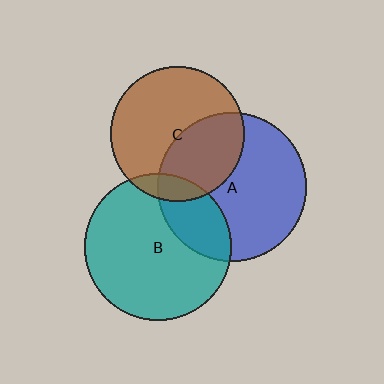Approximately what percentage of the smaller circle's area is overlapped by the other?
Approximately 40%.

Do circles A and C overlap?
Yes.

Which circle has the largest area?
Circle A (blue).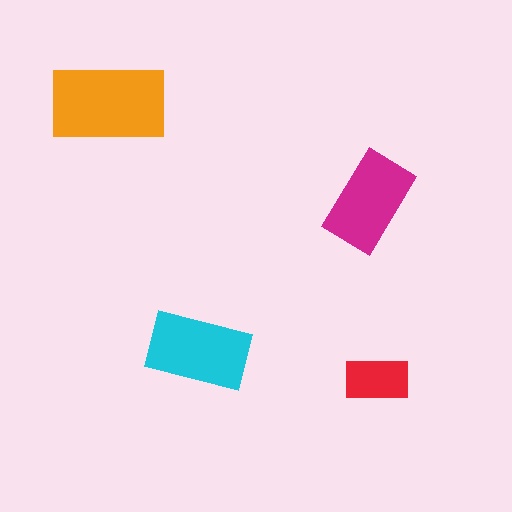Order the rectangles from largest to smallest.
the orange one, the cyan one, the magenta one, the red one.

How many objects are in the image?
There are 4 objects in the image.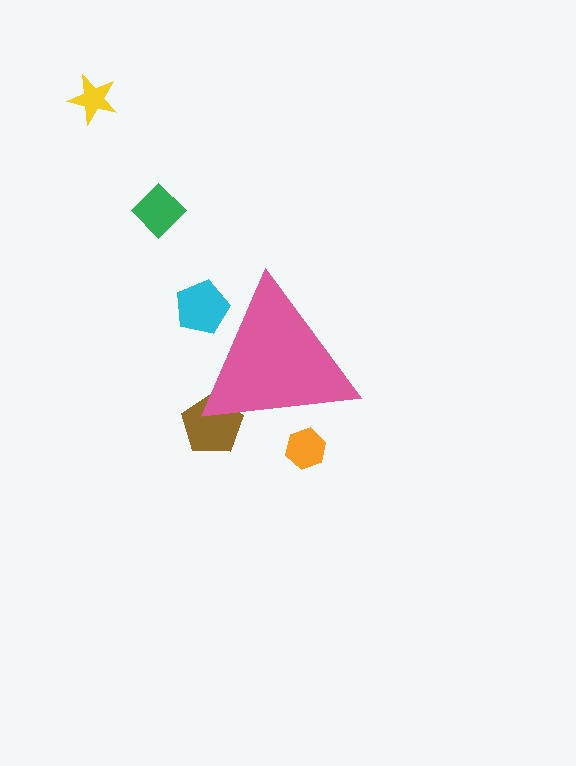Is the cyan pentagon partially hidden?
Yes, the cyan pentagon is partially hidden behind the pink triangle.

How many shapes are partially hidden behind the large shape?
3 shapes are partially hidden.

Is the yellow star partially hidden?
No, the yellow star is fully visible.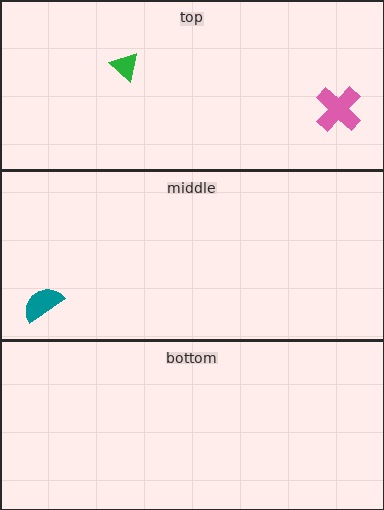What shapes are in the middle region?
The teal semicircle.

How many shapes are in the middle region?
1.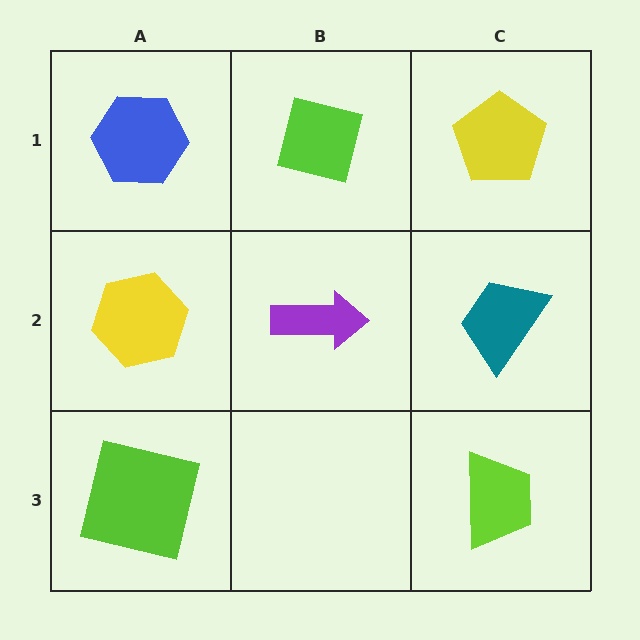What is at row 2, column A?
A yellow hexagon.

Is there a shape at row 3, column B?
No, that cell is empty.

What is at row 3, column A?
A lime square.